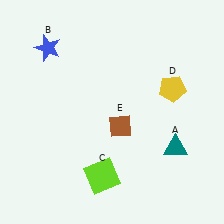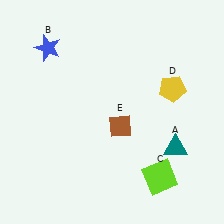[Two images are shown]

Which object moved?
The lime square (C) moved right.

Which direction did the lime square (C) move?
The lime square (C) moved right.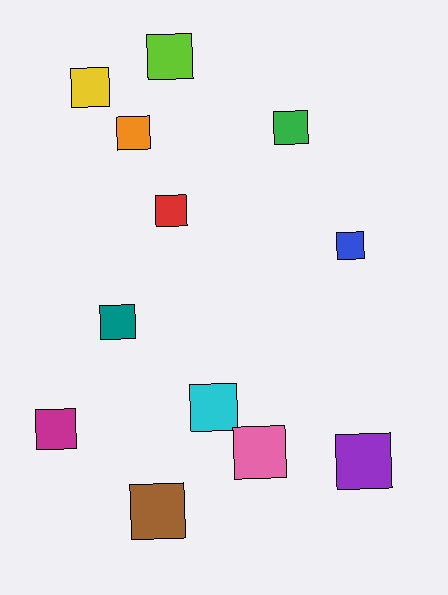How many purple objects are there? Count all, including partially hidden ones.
There is 1 purple object.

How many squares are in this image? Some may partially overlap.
There are 12 squares.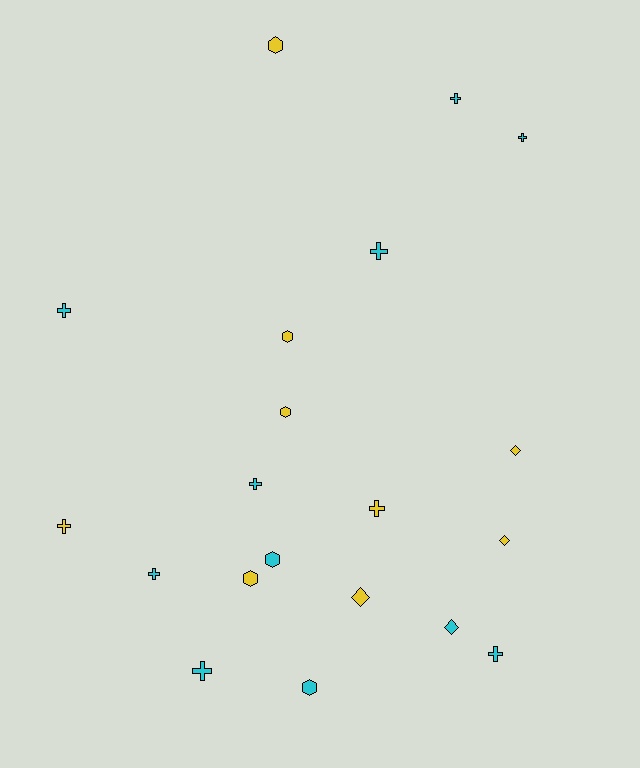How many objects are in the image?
There are 20 objects.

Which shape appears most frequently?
Cross, with 10 objects.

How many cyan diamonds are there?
There is 1 cyan diamond.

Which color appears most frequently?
Cyan, with 11 objects.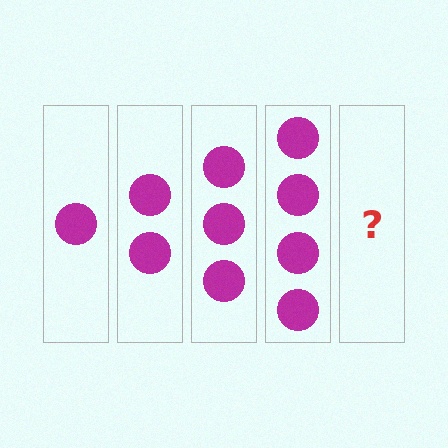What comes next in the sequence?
The next element should be 5 circles.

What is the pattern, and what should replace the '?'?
The pattern is that each step adds one more circle. The '?' should be 5 circles.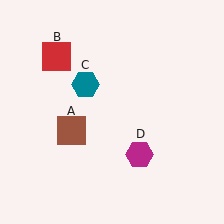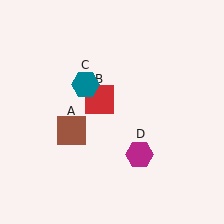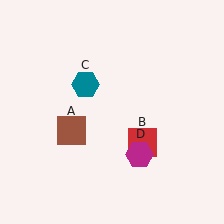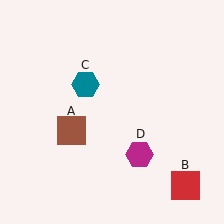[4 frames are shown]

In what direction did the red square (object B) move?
The red square (object B) moved down and to the right.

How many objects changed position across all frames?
1 object changed position: red square (object B).